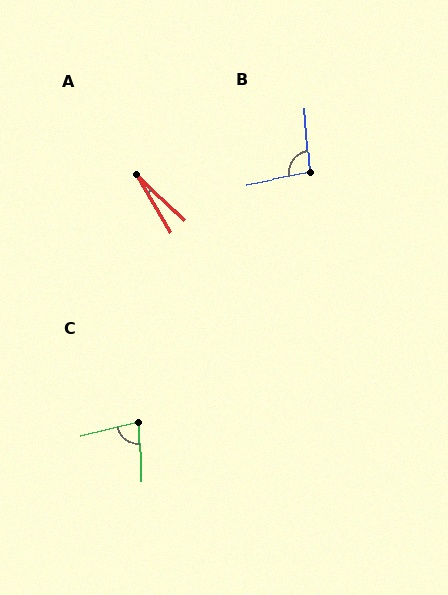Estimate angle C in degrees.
Approximately 78 degrees.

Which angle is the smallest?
A, at approximately 15 degrees.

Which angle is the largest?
B, at approximately 97 degrees.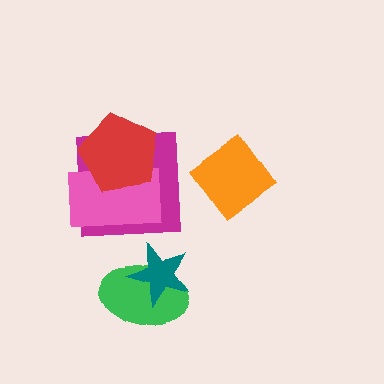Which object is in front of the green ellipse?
The teal star is in front of the green ellipse.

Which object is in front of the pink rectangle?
The red pentagon is in front of the pink rectangle.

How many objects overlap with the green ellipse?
1 object overlaps with the green ellipse.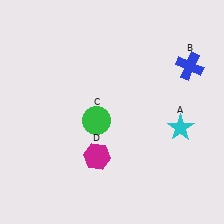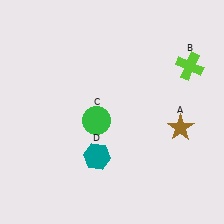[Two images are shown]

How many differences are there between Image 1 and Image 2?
There are 3 differences between the two images.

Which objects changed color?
A changed from cyan to brown. B changed from blue to lime. D changed from magenta to teal.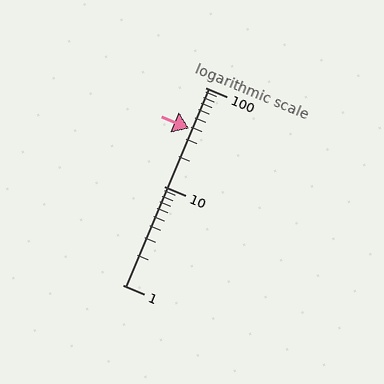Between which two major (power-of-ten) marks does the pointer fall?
The pointer is between 10 and 100.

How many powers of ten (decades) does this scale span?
The scale spans 2 decades, from 1 to 100.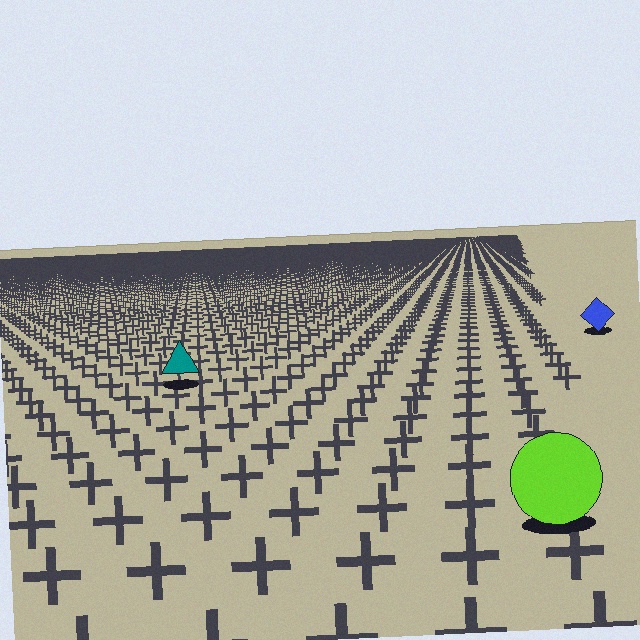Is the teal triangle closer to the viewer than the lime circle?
No. The lime circle is closer — you can tell from the texture gradient: the ground texture is coarser near it.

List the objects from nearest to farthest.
From nearest to farthest: the lime circle, the teal triangle, the blue diamond.